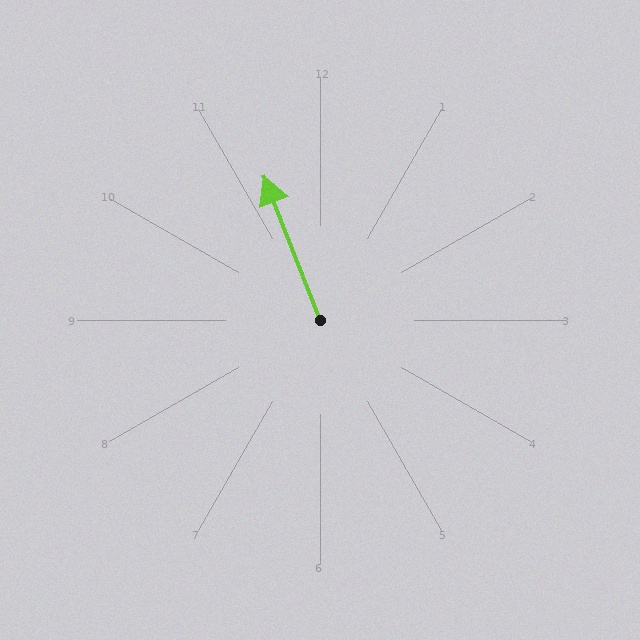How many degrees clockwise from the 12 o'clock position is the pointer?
Approximately 339 degrees.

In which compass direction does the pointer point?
North.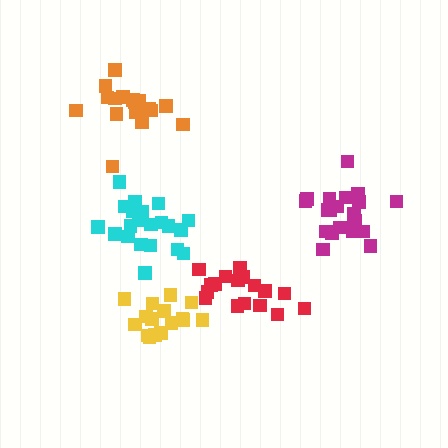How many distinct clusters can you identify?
There are 5 distinct clusters.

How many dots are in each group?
Group 1: 17 dots, Group 2: 21 dots, Group 3: 18 dots, Group 4: 16 dots, Group 5: 21 dots (93 total).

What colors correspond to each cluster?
The clusters are colored: red, cyan, orange, yellow, magenta.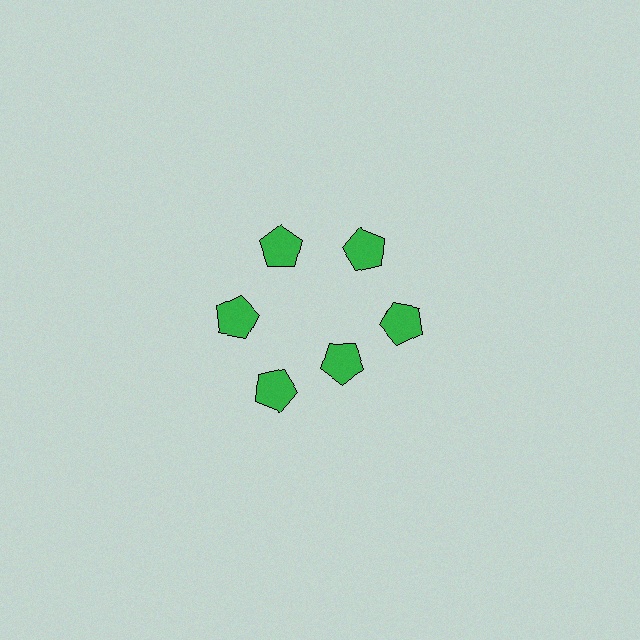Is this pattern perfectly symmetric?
No. The 6 green pentagons are arranged in a ring, but one element near the 5 o'clock position is pulled inward toward the center, breaking the 6-fold rotational symmetry.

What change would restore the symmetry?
The symmetry would be restored by moving it outward, back onto the ring so that all 6 pentagons sit at equal angles and equal distance from the center.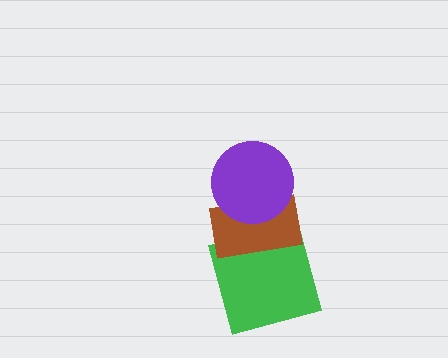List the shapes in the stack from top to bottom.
From top to bottom: the purple circle, the brown rectangle, the green square.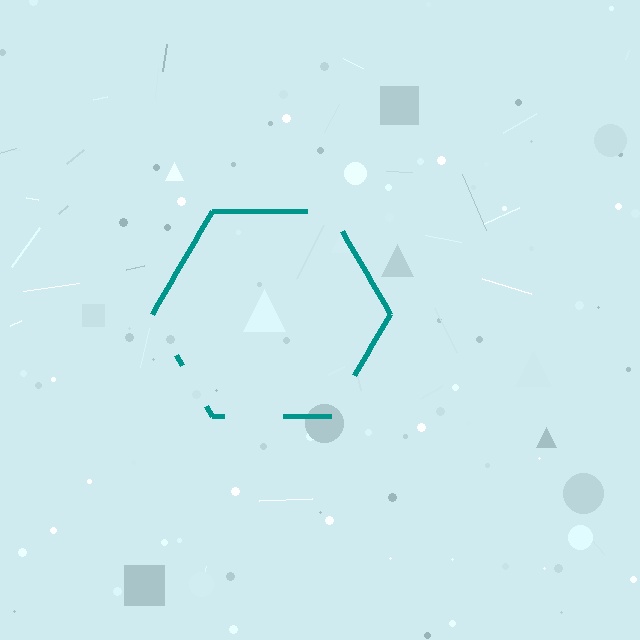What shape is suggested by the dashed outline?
The dashed outline suggests a hexagon.